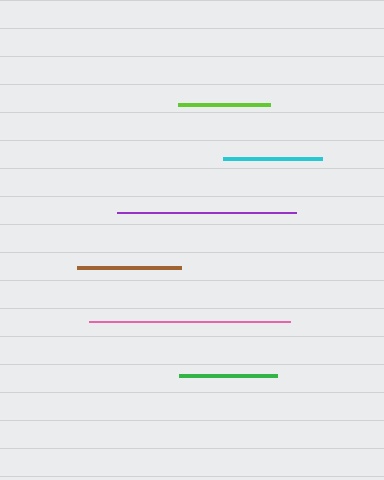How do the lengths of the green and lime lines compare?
The green and lime lines are approximately the same length.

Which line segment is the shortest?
The lime line is the shortest at approximately 92 pixels.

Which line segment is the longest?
The pink line is the longest at approximately 201 pixels.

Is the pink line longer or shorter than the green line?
The pink line is longer than the green line.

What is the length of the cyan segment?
The cyan segment is approximately 99 pixels long.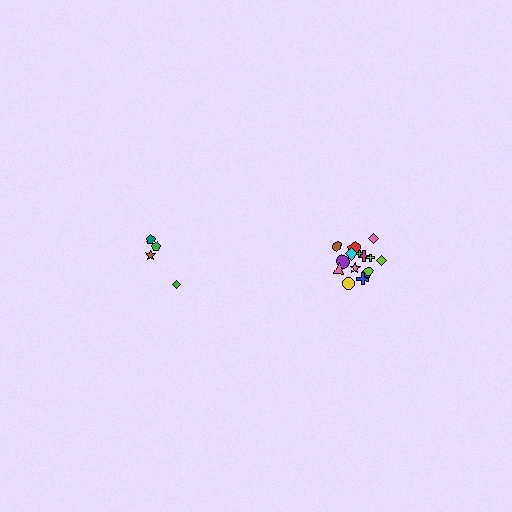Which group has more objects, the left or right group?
The right group.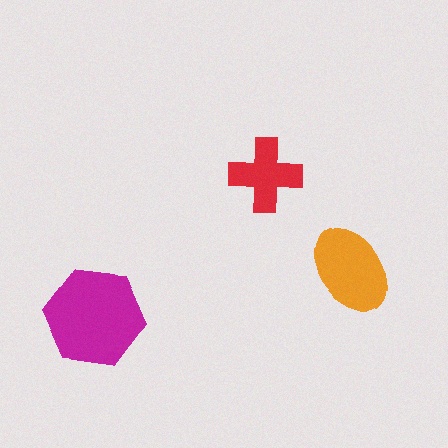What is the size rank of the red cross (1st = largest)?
3rd.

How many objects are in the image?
There are 3 objects in the image.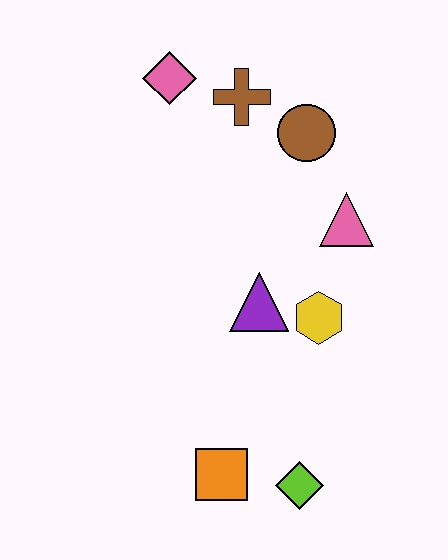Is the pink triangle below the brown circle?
Yes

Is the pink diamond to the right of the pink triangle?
No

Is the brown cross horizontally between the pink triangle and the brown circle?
No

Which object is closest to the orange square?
The lime diamond is closest to the orange square.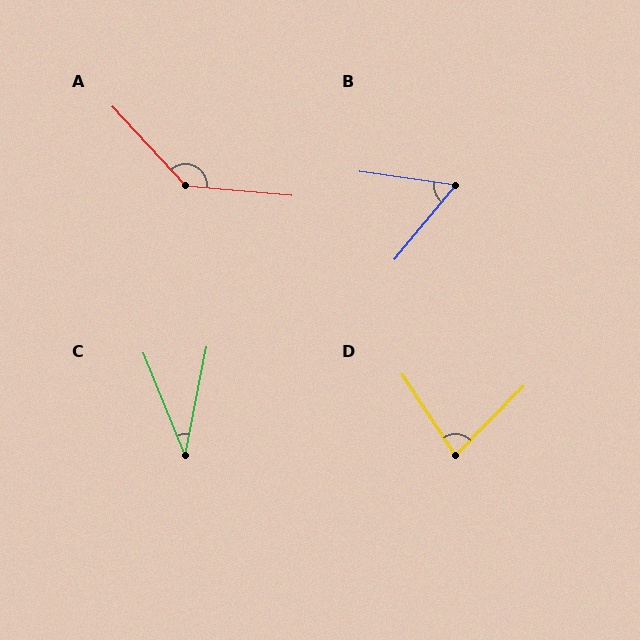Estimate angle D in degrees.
Approximately 78 degrees.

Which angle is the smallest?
C, at approximately 33 degrees.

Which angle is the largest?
A, at approximately 138 degrees.